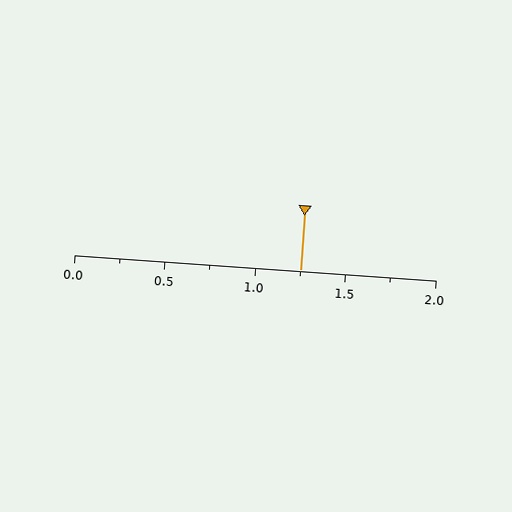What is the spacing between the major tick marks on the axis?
The major ticks are spaced 0.5 apart.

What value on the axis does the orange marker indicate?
The marker indicates approximately 1.25.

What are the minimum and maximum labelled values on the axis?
The axis runs from 0.0 to 2.0.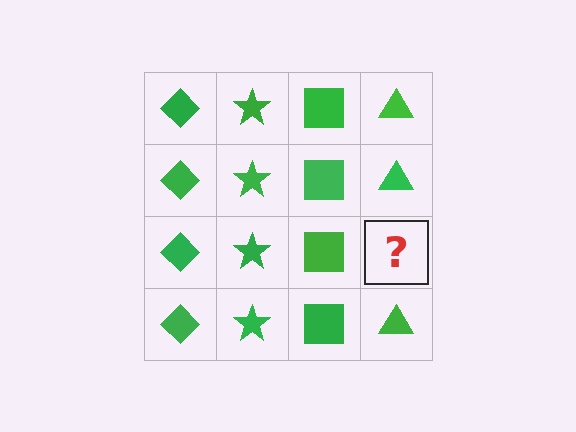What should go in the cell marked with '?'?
The missing cell should contain a green triangle.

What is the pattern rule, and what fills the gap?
The rule is that each column has a consistent shape. The gap should be filled with a green triangle.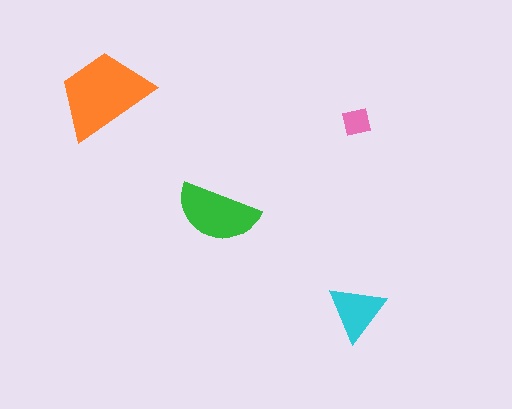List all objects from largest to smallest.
The orange trapezoid, the green semicircle, the cyan triangle, the pink square.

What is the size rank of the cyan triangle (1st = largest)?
3rd.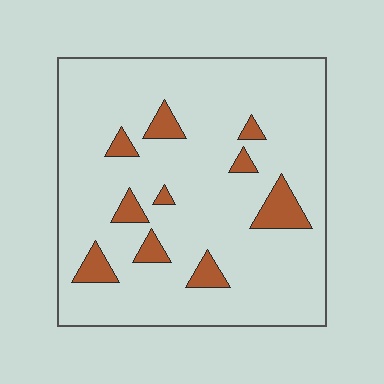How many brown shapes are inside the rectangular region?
10.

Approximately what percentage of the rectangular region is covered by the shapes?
Approximately 10%.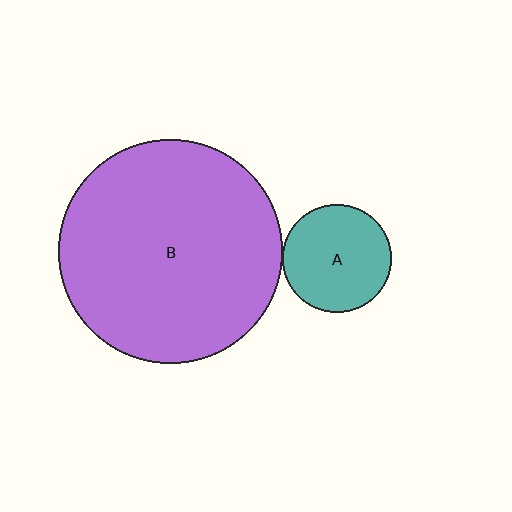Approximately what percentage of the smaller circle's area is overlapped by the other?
Approximately 5%.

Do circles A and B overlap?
Yes.